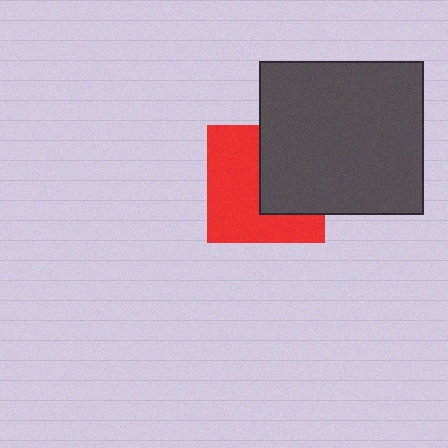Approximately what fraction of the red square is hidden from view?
Roughly 43% of the red square is hidden behind the dark gray rectangle.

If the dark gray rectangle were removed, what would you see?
You would see the complete red square.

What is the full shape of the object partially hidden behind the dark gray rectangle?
The partially hidden object is a red square.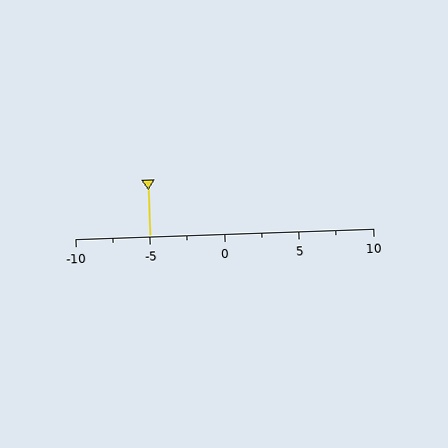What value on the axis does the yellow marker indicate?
The marker indicates approximately -5.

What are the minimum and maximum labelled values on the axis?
The axis runs from -10 to 10.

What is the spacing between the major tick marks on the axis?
The major ticks are spaced 5 apart.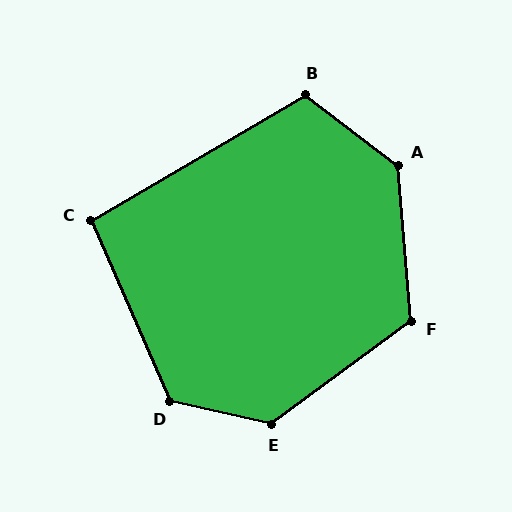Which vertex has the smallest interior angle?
C, at approximately 97 degrees.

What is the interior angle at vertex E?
Approximately 131 degrees (obtuse).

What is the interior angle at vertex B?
Approximately 112 degrees (obtuse).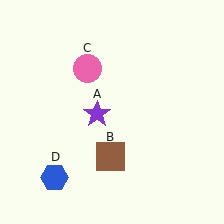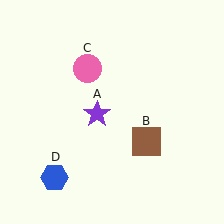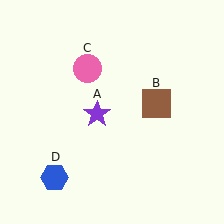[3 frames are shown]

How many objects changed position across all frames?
1 object changed position: brown square (object B).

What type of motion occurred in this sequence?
The brown square (object B) rotated counterclockwise around the center of the scene.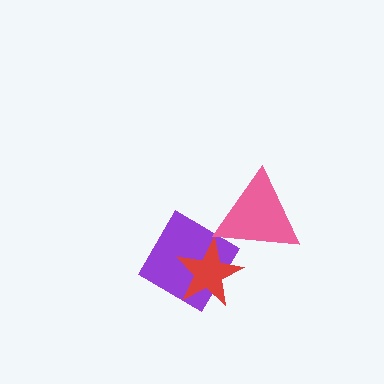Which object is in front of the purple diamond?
The red star is in front of the purple diamond.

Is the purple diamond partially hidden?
Yes, it is partially covered by another shape.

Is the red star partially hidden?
Yes, it is partially covered by another shape.